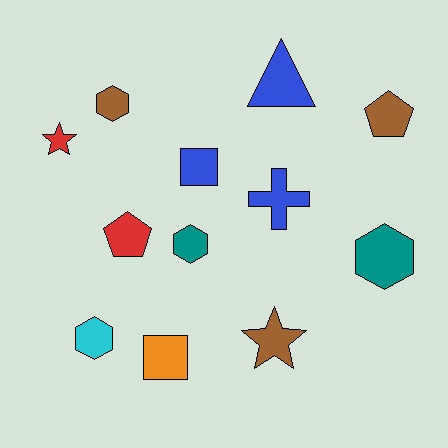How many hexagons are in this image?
There are 4 hexagons.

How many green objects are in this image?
There are no green objects.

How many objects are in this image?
There are 12 objects.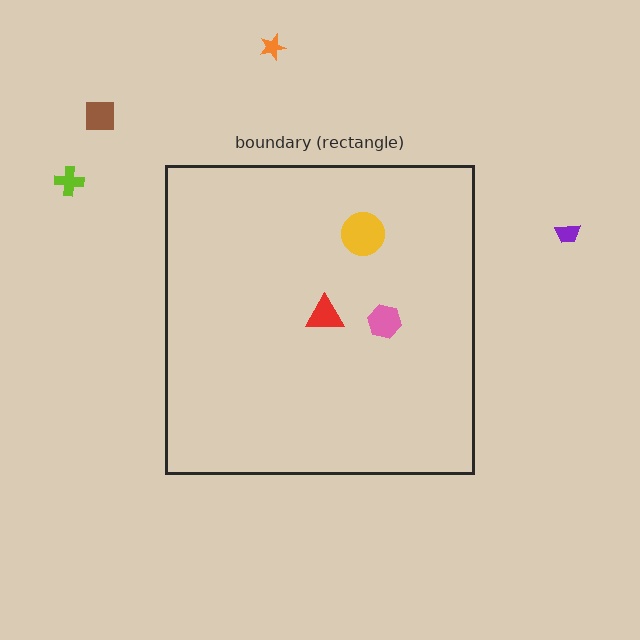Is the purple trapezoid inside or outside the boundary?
Outside.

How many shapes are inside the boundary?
3 inside, 4 outside.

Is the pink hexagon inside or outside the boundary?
Inside.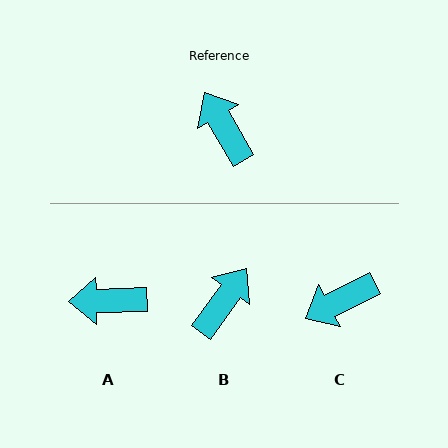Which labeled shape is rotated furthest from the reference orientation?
C, about 86 degrees away.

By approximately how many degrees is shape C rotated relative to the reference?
Approximately 86 degrees counter-clockwise.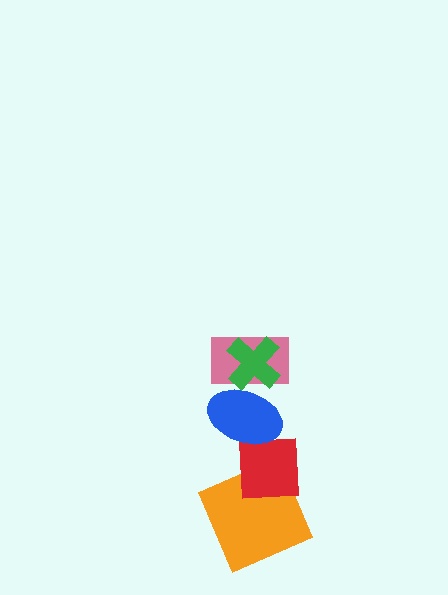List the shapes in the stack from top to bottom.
From top to bottom: the green cross, the pink rectangle, the blue ellipse, the red square, the orange square.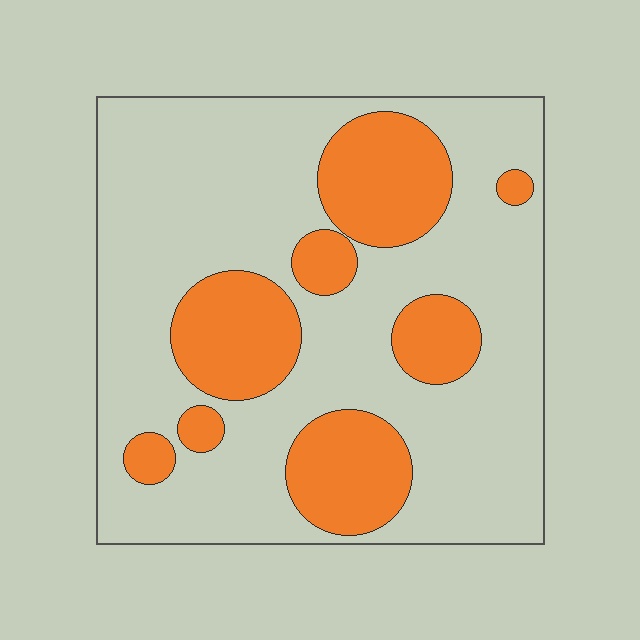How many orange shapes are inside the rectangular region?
8.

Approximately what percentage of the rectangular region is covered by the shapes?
Approximately 30%.